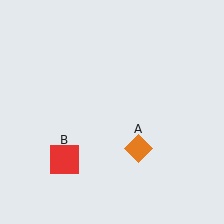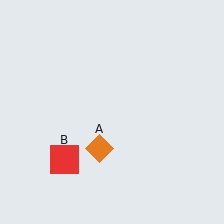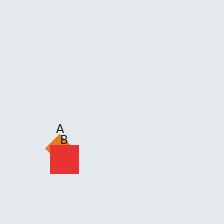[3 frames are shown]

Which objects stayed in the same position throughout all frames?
Red square (object B) remained stationary.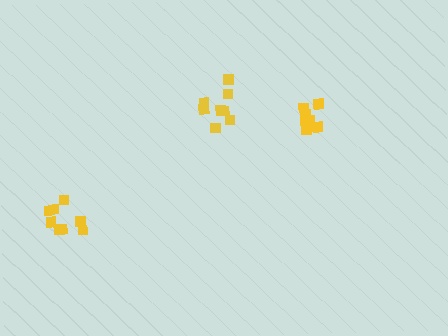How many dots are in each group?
Group 1: 8 dots, Group 2: 8 dots, Group 3: 8 dots (24 total).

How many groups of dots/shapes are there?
There are 3 groups.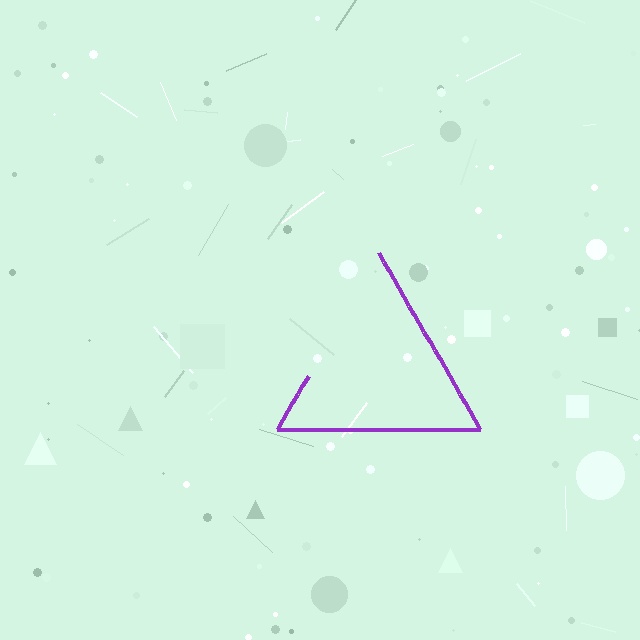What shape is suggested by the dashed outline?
The dashed outline suggests a triangle.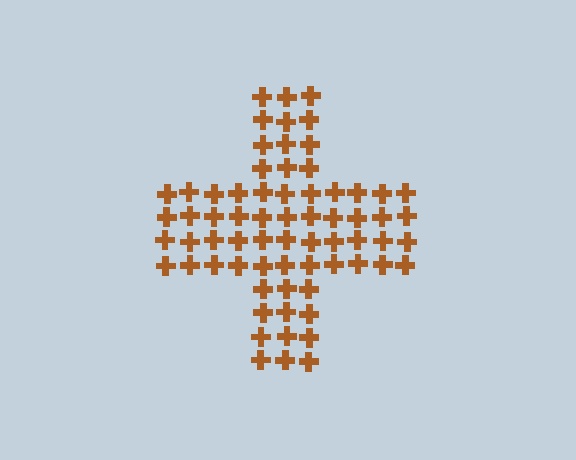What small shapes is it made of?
It is made of small crosses.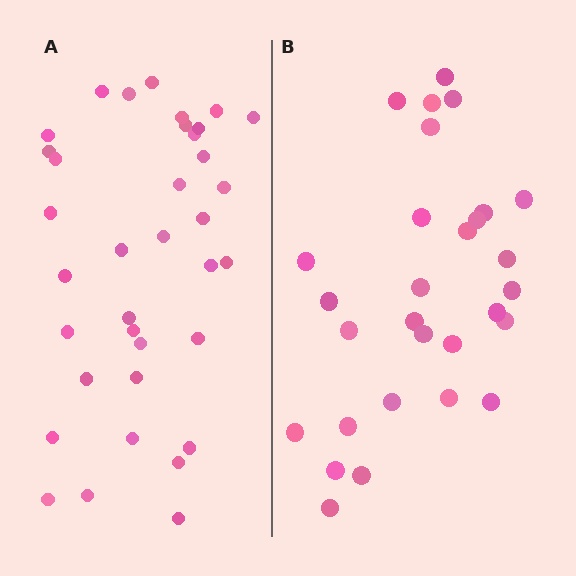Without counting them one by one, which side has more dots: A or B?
Region A (the left region) has more dots.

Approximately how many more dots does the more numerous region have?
Region A has roughly 8 or so more dots than region B.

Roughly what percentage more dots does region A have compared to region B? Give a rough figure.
About 25% more.